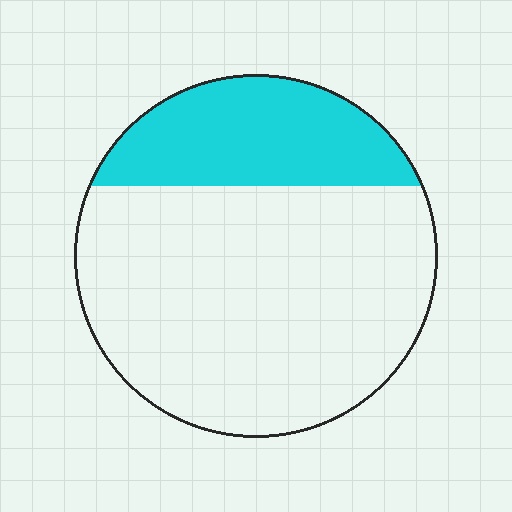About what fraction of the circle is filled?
About one quarter (1/4).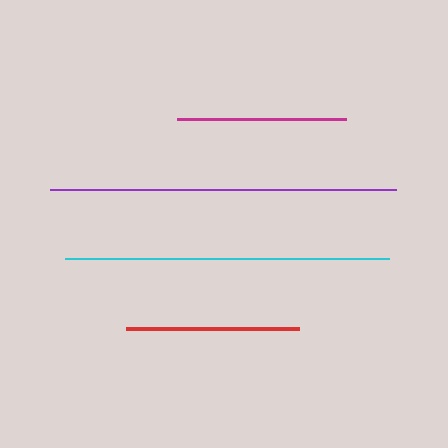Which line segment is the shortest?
The magenta line is the shortest at approximately 170 pixels.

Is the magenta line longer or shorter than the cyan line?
The cyan line is longer than the magenta line.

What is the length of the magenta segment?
The magenta segment is approximately 170 pixels long.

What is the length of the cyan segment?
The cyan segment is approximately 324 pixels long.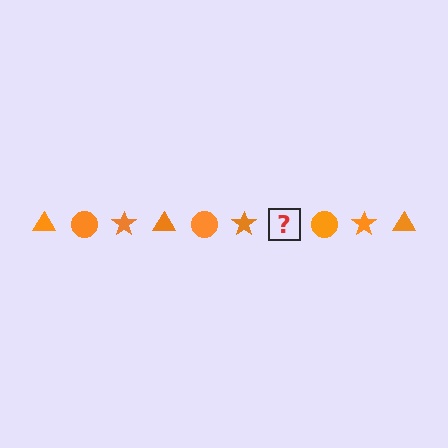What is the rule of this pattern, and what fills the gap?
The rule is that the pattern cycles through triangle, circle, star shapes in orange. The gap should be filled with an orange triangle.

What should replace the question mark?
The question mark should be replaced with an orange triangle.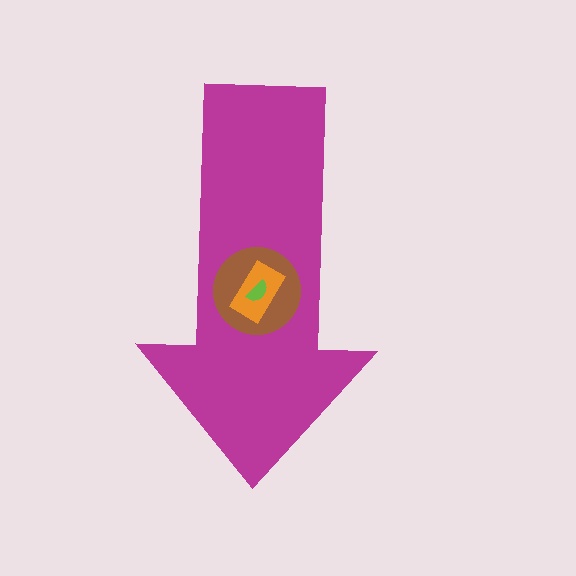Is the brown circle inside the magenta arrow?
Yes.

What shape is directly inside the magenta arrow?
The brown circle.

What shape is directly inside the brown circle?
The orange rectangle.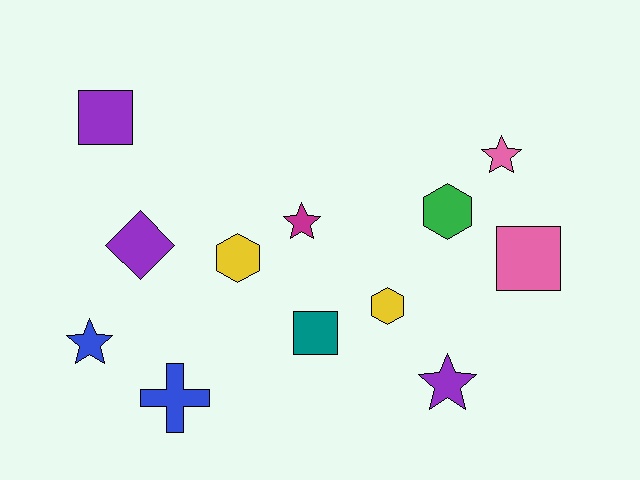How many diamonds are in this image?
There is 1 diamond.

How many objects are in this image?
There are 12 objects.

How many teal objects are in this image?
There is 1 teal object.